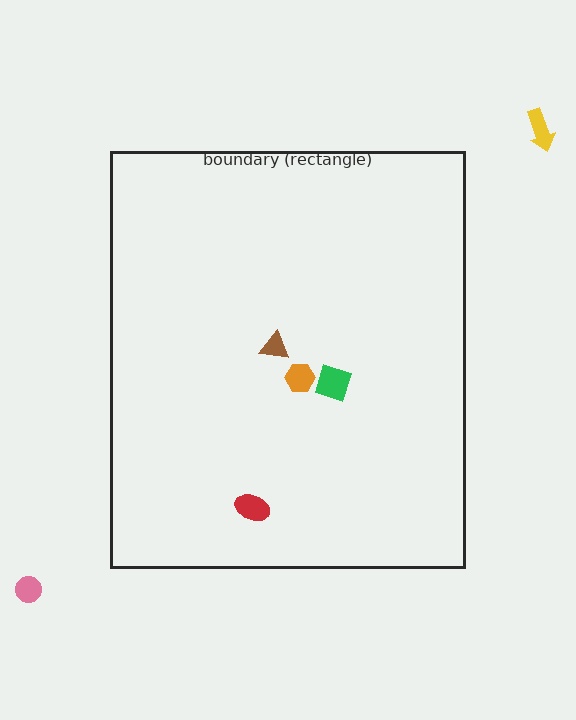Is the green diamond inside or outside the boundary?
Inside.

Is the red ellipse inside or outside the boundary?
Inside.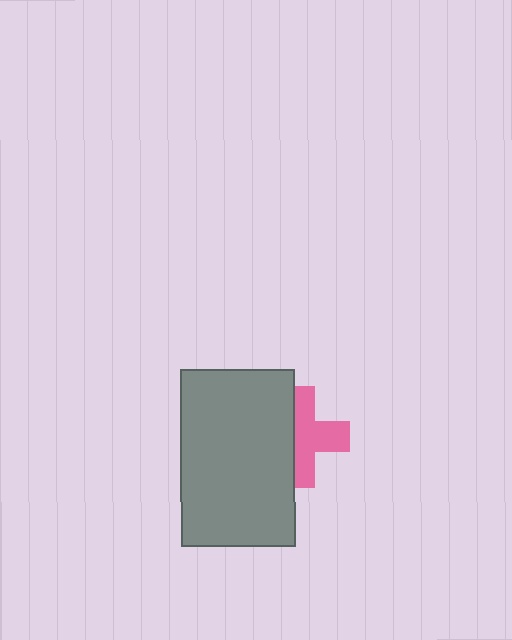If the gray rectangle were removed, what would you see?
You would see the complete pink cross.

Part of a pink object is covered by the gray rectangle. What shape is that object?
It is a cross.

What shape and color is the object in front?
The object in front is a gray rectangle.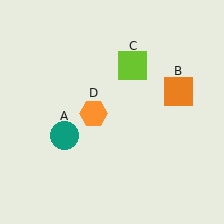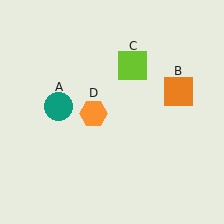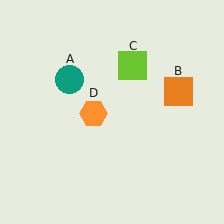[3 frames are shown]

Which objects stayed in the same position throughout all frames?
Orange square (object B) and lime square (object C) and orange hexagon (object D) remained stationary.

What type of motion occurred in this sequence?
The teal circle (object A) rotated clockwise around the center of the scene.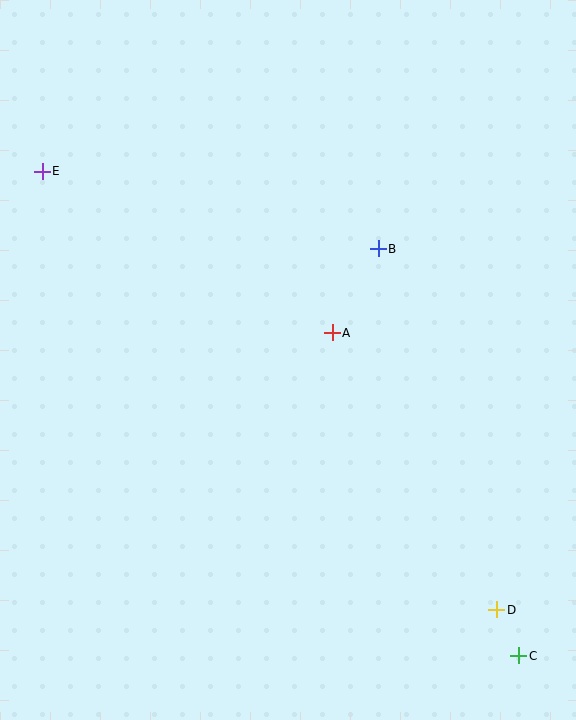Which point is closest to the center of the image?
Point A at (332, 333) is closest to the center.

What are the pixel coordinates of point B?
Point B is at (378, 249).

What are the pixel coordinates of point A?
Point A is at (332, 333).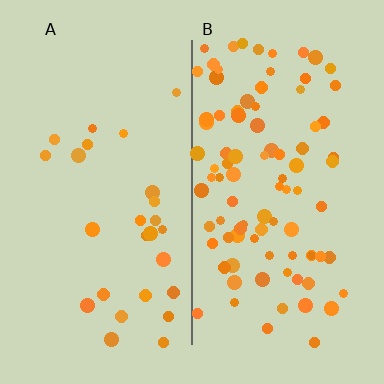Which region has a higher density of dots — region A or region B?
B (the right).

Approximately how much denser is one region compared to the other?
Approximately 3.4× — region B over region A.